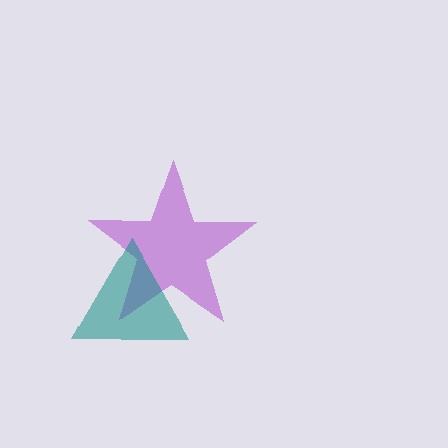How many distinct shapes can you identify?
There are 2 distinct shapes: a purple star, a teal triangle.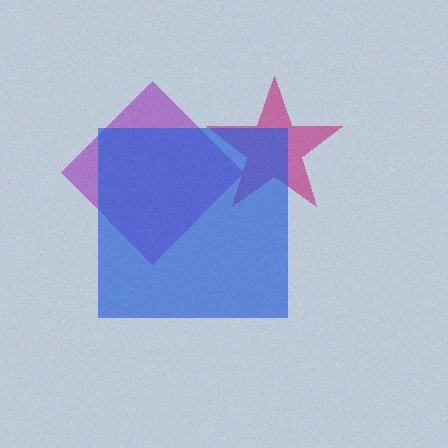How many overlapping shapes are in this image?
There are 3 overlapping shapes in the image.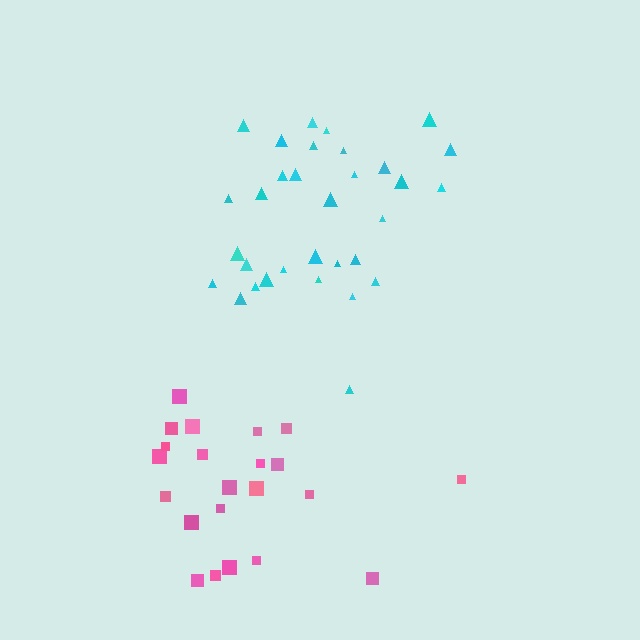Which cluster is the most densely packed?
Cyan.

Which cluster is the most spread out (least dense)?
Pink.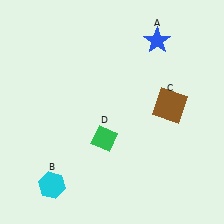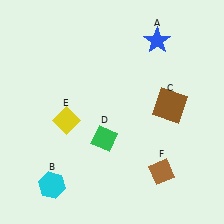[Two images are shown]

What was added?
A yellow diamond (E), a brown diamond (F) were added in Image 2.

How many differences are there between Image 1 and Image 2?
There are 2 differences between the two images.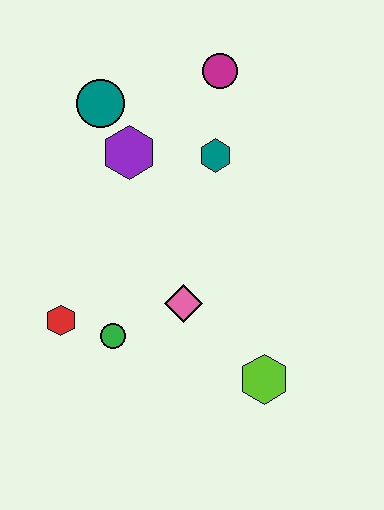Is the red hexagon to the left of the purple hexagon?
Yes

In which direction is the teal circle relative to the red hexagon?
The teal circle is above the red hexagon.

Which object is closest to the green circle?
The red hexagon is closest to the green circle.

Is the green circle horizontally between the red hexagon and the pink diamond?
Yes